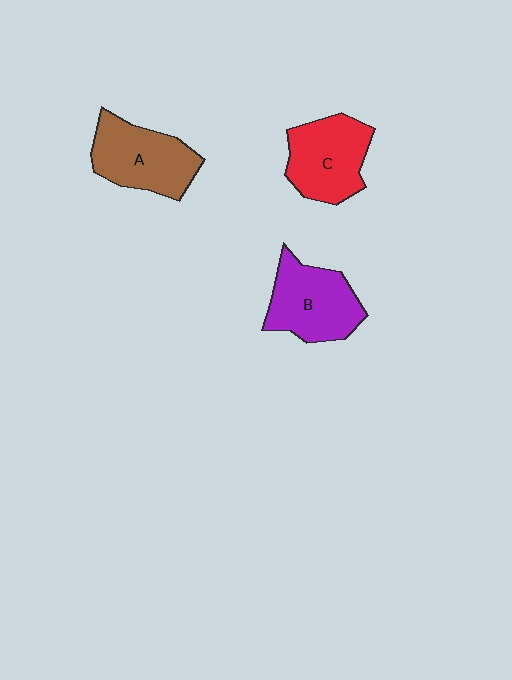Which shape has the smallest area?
Shape C (red).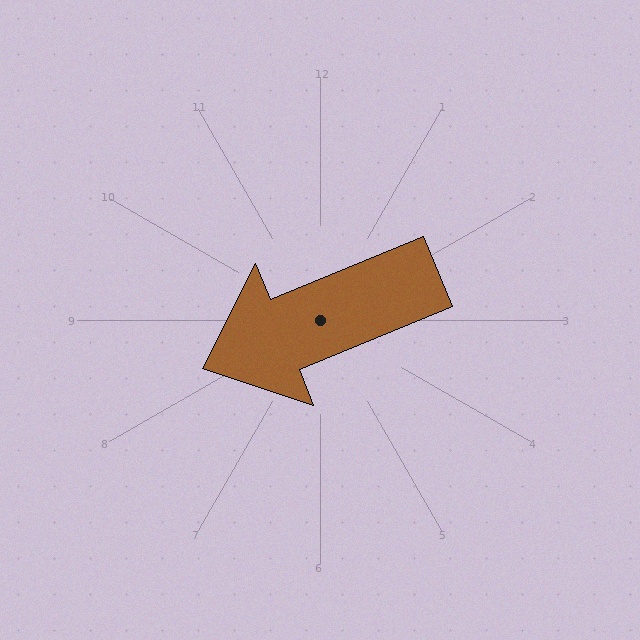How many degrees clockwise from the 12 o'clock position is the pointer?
Approximately 248 degrees.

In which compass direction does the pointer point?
West.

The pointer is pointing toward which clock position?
Roughly 8 o'clock.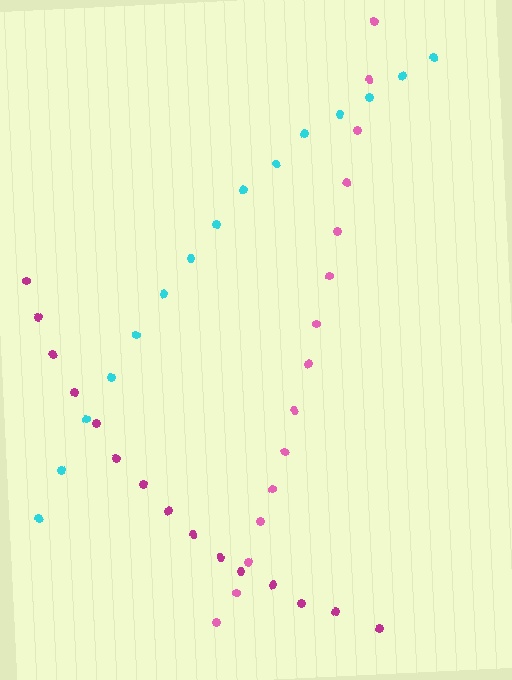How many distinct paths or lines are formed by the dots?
There are 3 distinct paths.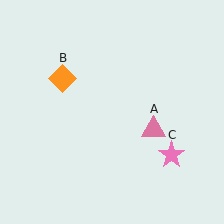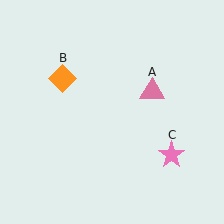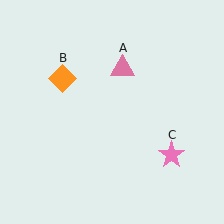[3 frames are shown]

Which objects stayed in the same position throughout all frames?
Orange diamond (object B) and pink star (object C) remained stationary.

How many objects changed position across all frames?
1 object changed position: pink triangle (object A).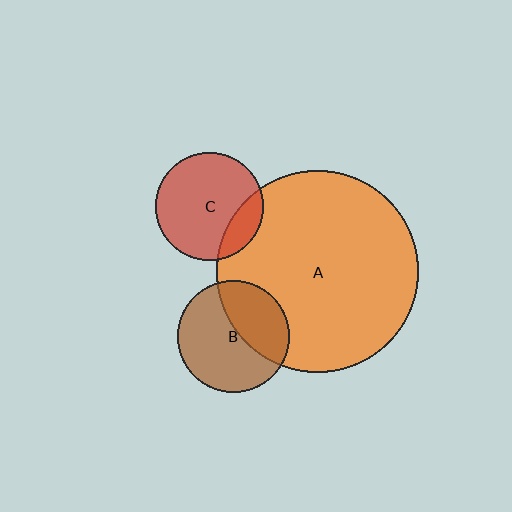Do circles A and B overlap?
Yes.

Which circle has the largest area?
Circle A (orange).